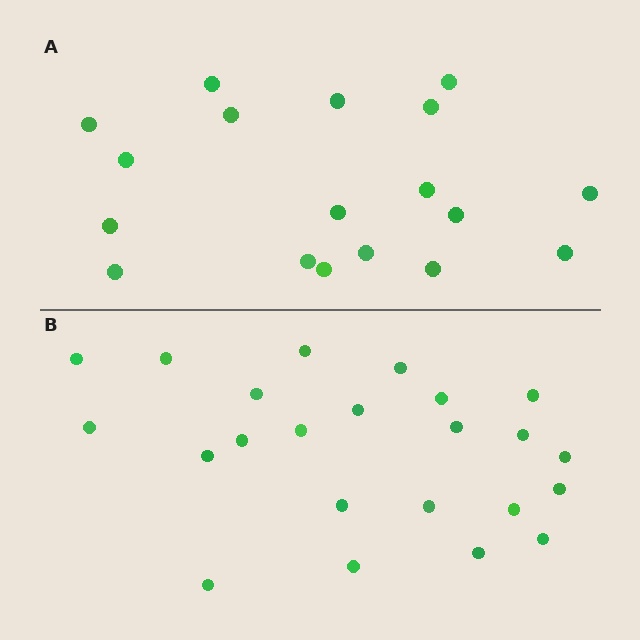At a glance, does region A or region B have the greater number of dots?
Region B (the bottom region) has more dots.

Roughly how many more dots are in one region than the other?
Region B has about 5 more dots than region A.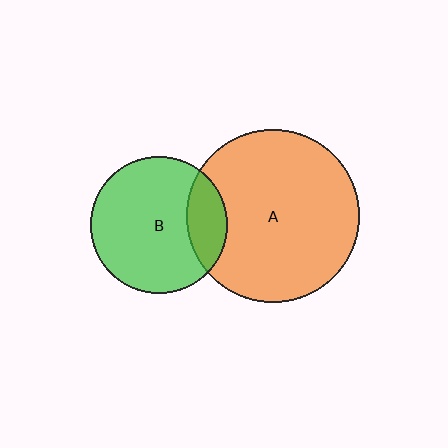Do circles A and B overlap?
Yes.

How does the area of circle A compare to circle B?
Approximately 1.6 times.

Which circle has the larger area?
Circle A (orange).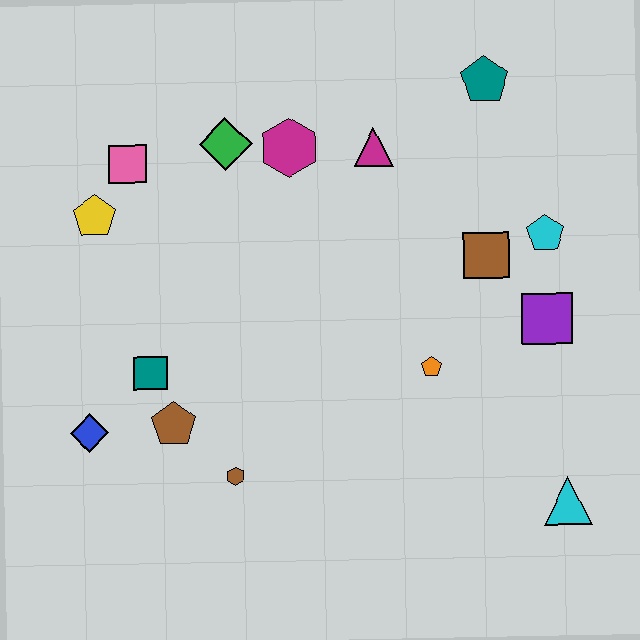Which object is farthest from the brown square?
The blue diamond is farthest from the brown square.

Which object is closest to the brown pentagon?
The teal square is closest to the brown pentagon.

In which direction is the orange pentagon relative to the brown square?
The orange pentagon is below the brown square.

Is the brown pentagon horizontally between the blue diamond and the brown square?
Yes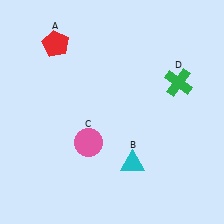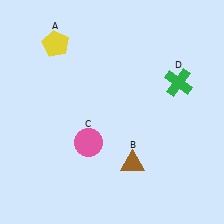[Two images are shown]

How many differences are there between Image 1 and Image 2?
There are 2 differences between the two images.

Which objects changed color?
A changed from red to yellow. B changed from cyan to brown.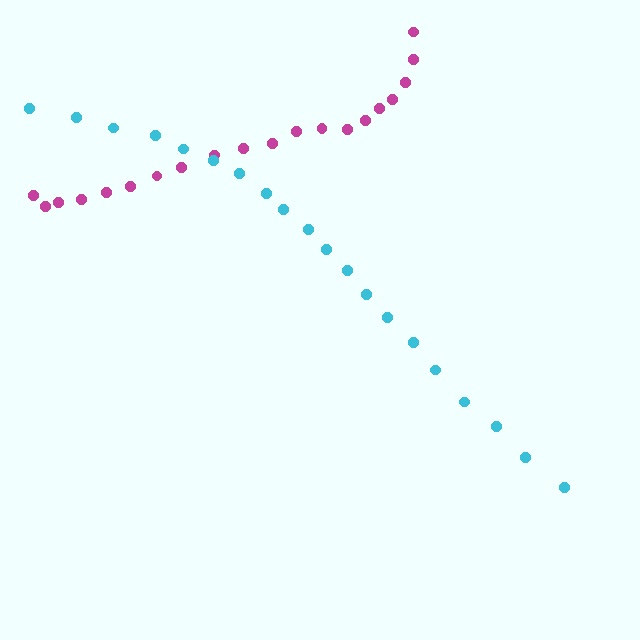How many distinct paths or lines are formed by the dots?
There are 2 distinct paths.